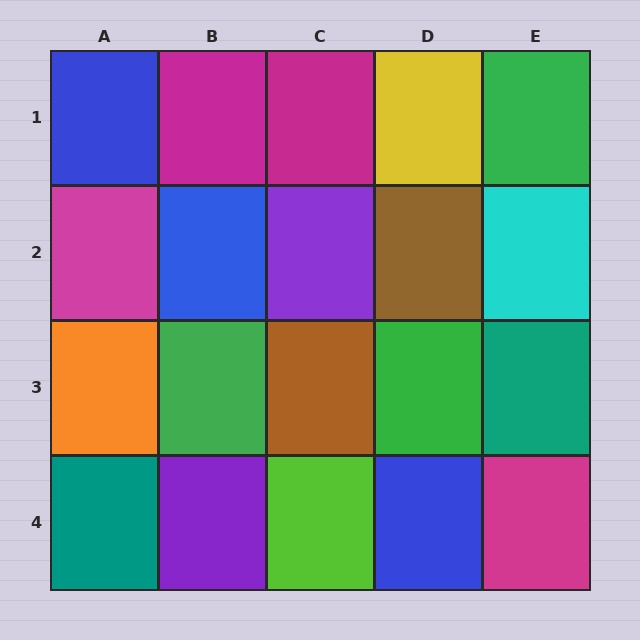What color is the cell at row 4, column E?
Magenta.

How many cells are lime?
1 cell is lime.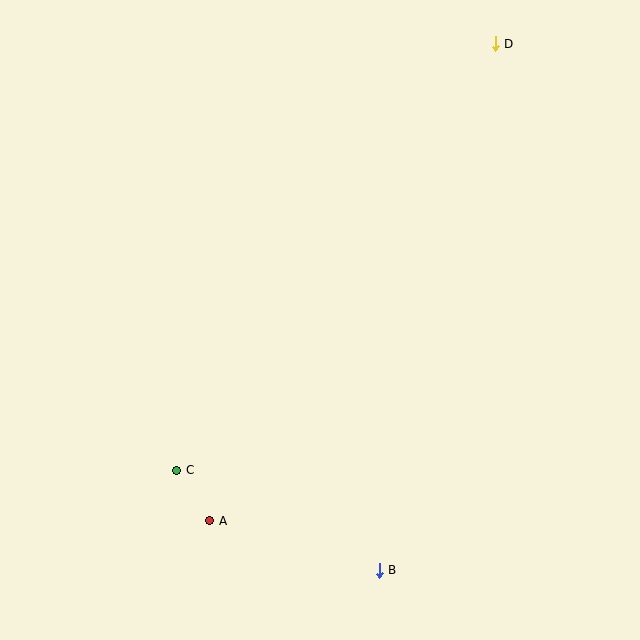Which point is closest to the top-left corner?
Point D is closest to the top-left corner.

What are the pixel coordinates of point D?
Point D is at (495, 44).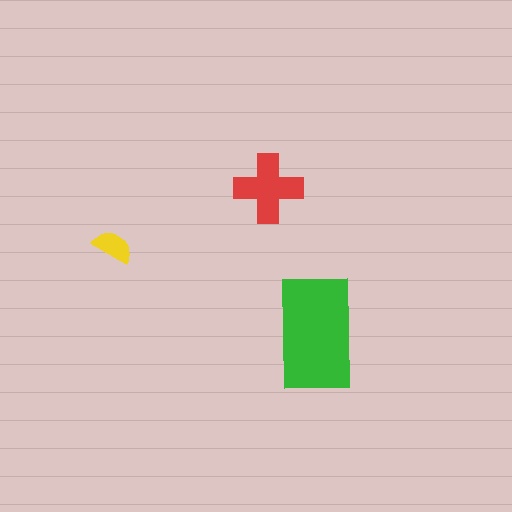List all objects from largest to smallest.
The green rectangle, the red cross, the yellow semicircle.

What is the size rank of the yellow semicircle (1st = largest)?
3rd.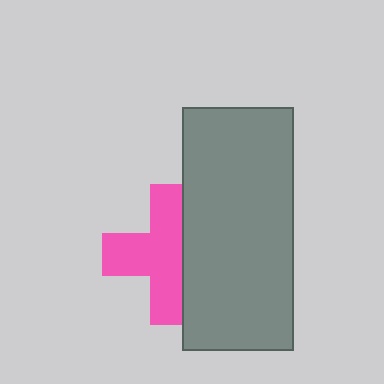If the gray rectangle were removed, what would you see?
You would see the complete pink cross.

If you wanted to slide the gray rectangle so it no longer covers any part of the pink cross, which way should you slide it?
Slide it right — that is the most direct way to separate the two shapes.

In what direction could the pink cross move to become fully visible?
The pink cross could move left. That would shift it out from behind the gray rectangle entirely.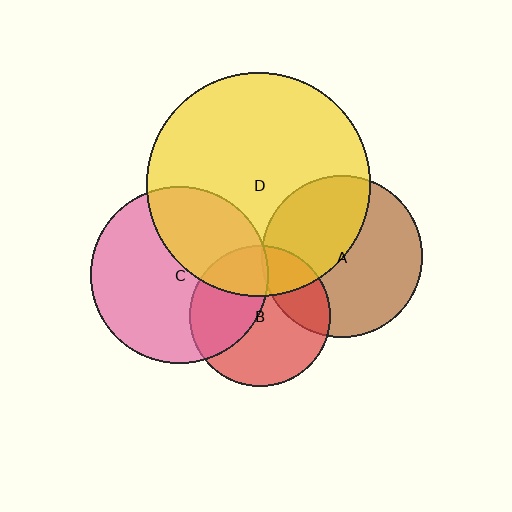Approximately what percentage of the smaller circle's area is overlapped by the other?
Approximately 35%.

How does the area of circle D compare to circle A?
Approximately 1.9 times.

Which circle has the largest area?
Circle D (yellow).